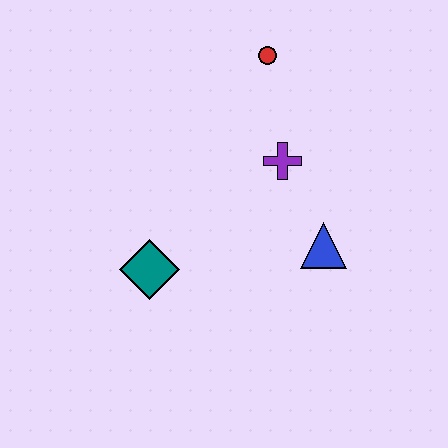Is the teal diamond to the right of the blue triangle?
No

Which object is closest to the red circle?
The purple cross is closest to the red circle.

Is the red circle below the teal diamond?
No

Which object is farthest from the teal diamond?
The red circle is farthest from the teal diamond.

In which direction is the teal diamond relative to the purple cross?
The teal diamond is to the left of the purple cross.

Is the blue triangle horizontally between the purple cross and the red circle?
No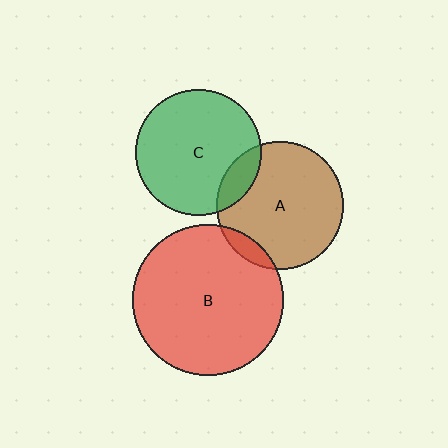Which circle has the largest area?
Circle B (red).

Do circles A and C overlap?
Yes.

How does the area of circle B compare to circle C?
Approximately 1.4 times.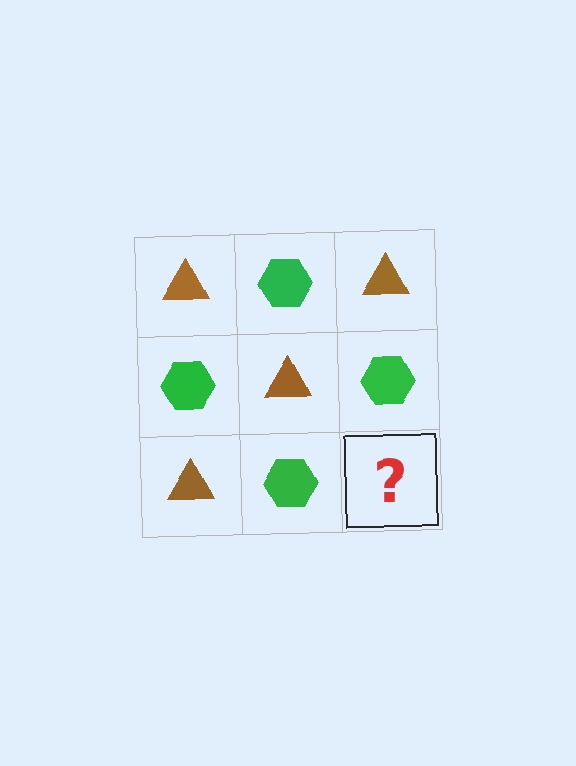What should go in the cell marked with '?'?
The missing cell should contain a brown triangle.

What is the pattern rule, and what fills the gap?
The rule is that it alternates brown triangle and green hexagon in a checkerboard pattern. The gap should be filled with a brown triangle.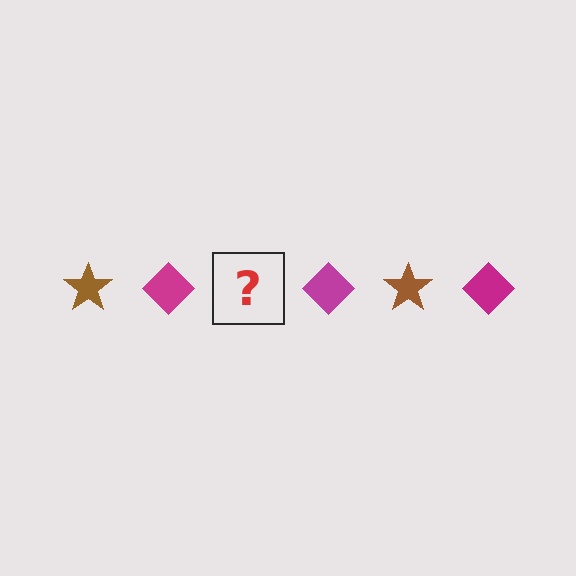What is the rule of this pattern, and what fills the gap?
The rule is that the pattern alternates between brown star and magenta diamond. The gap should be filled with a brown star.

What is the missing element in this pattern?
The missing element is a brown star.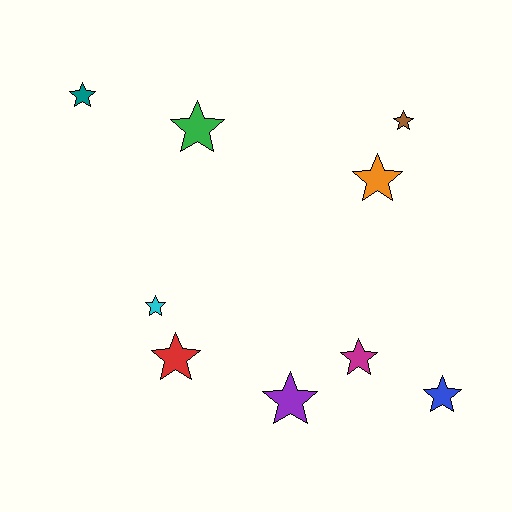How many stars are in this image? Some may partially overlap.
There are 9 stars.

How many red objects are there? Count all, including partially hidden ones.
There is 1 red object.